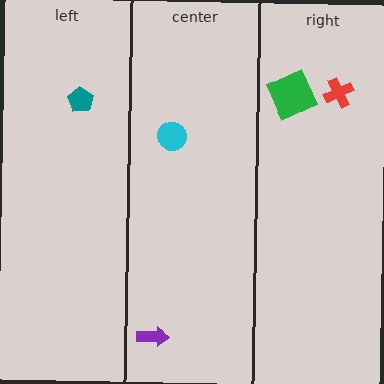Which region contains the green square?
The right region.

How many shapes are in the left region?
1.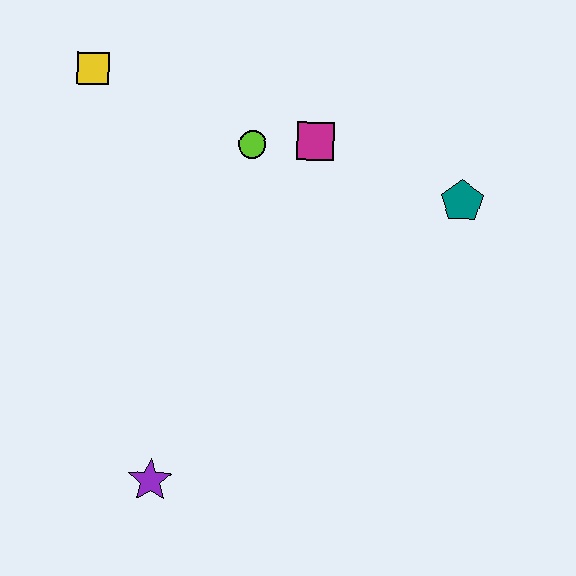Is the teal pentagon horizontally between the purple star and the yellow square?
No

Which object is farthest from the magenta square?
The purple star is farthest from the magenta square.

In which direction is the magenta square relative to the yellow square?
The magenta square is to the right of the yellow square.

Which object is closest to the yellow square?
The lime circle is closest to the yellow square.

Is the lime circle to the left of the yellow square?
No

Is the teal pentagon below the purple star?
No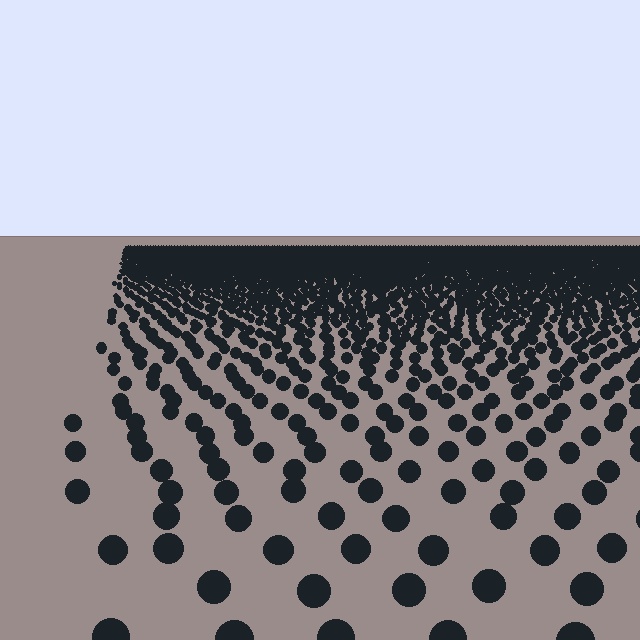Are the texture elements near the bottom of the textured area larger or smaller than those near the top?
Larger. Near the bottom, elements are closer to the viewer and appear at a bigger on-screen size.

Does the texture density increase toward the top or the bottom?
Density increases toward the top.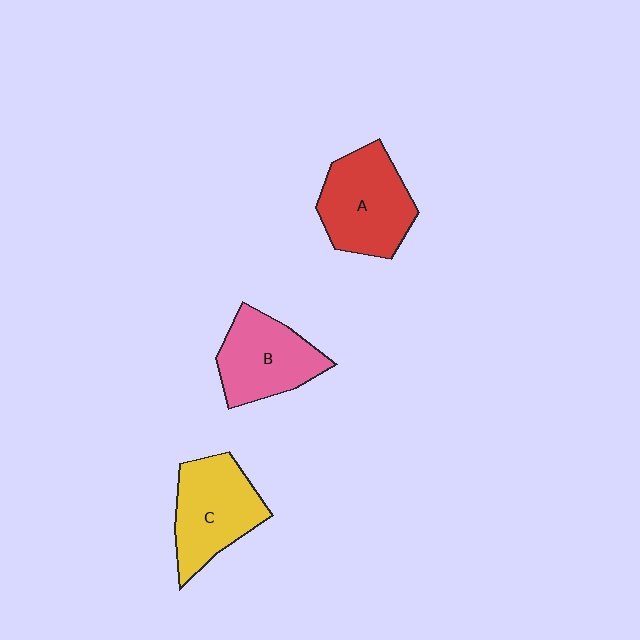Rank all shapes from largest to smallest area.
From largest to smallest: A (red), C (yellow), B (pink).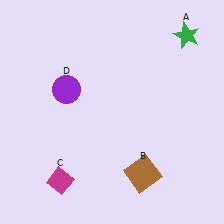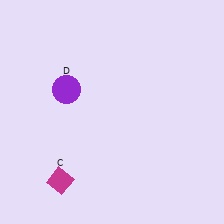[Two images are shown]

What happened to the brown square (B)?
The brown square (B) was removed in Image 2. It was in the bottom-right area of Image 1.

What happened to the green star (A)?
The green star (A) was removed in Image 2. It was in the top-right area of Image 1.